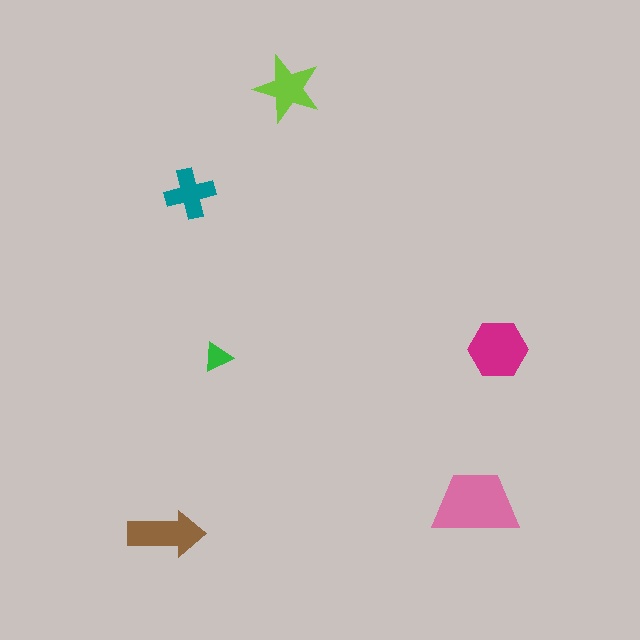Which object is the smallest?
The green triangle.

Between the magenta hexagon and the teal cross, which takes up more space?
The magenta hexagon.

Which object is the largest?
The pink trapezoid.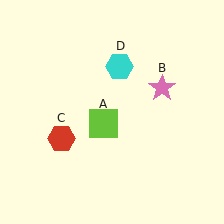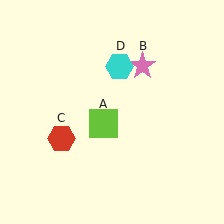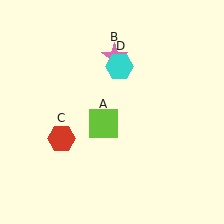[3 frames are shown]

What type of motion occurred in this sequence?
The pink star (object B) rotated counterclockwise around the center of the scene.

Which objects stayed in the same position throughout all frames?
Lime square (object A) and red hexagon (object C) and cyan hexagon (object D) remained stationary.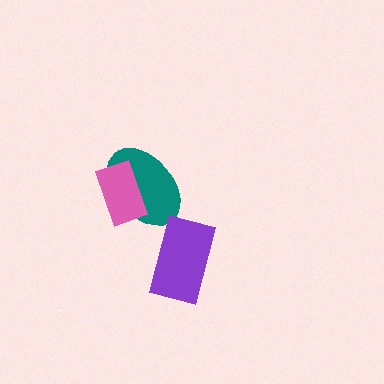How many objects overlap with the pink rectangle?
1 object overlaps with the pink rectangle.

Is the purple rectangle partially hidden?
No, no other shape covers it.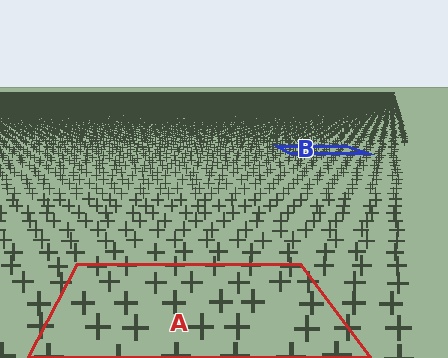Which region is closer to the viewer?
Region A is closer. The texture elements there are larger and more spread out.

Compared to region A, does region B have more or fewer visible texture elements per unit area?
Region B has more texture elements per unit area — they are packed more densely because it is farther away.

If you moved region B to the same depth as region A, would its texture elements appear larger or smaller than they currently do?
They would appear larger. At a closer depth, the same texture elements are projected at a bigger on-screen size.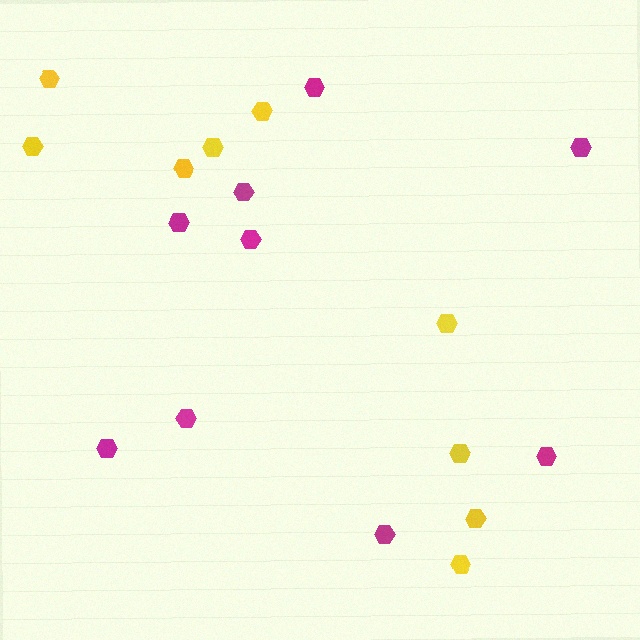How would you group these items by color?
There are 2 groups: one group of yellow hexagons (9) and one group of magenta hexagons (9).